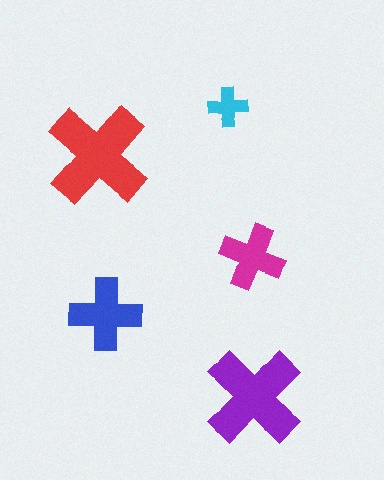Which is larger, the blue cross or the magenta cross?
The blue one.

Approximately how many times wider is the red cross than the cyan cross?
About 2.5 times wider.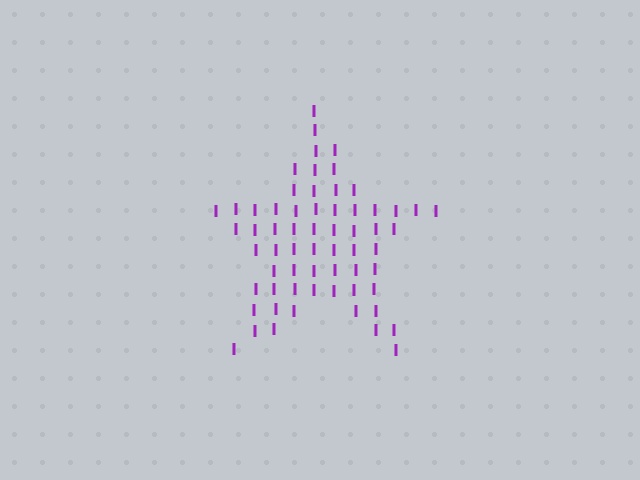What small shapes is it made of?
It is made of small letter I's.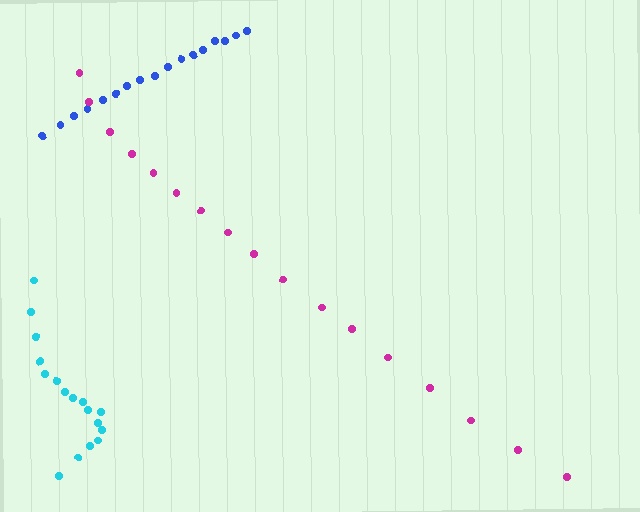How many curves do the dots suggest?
There are 3 distinct paths.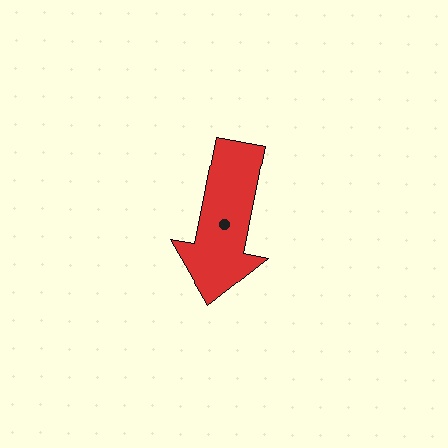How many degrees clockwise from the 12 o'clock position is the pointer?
Approximately 191 degrees.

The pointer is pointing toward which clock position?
Roughly 6 o'clock.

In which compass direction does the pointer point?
South.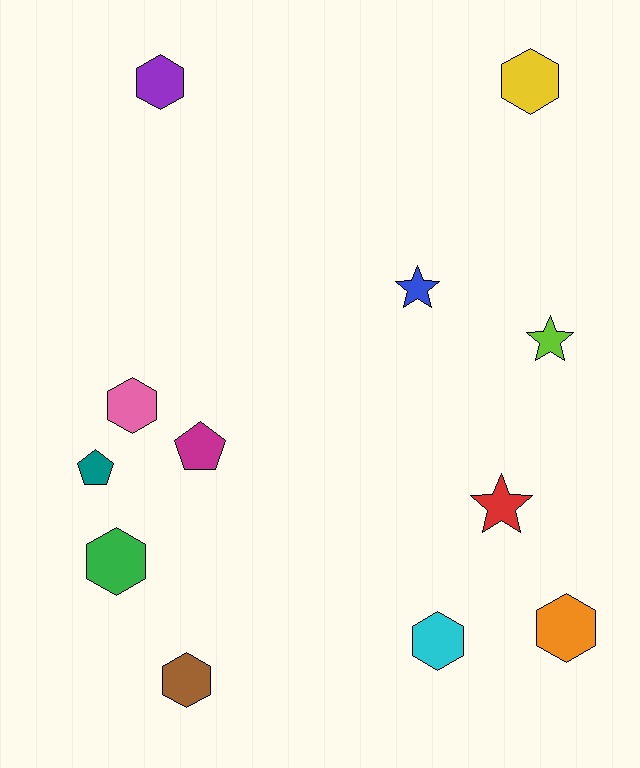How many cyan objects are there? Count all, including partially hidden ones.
There is 1 cyan object.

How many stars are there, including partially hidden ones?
There are 3 stars.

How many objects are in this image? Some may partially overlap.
There are 12 objects.